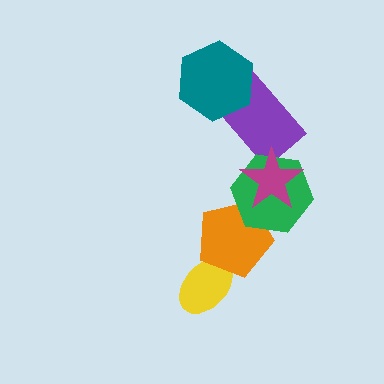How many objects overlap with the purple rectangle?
3 objects overlap with the purple rectangle.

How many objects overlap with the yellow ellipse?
1 object overlaps with the yellow ellipse.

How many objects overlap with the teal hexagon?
1 object overlaps with the teal hexagon.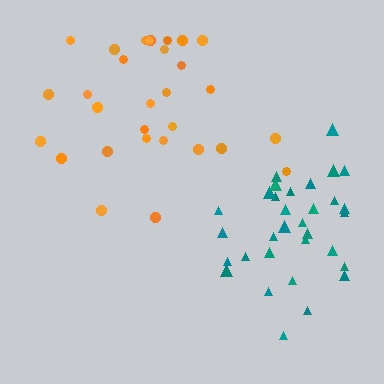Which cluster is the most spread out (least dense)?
Orange.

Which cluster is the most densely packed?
Teal.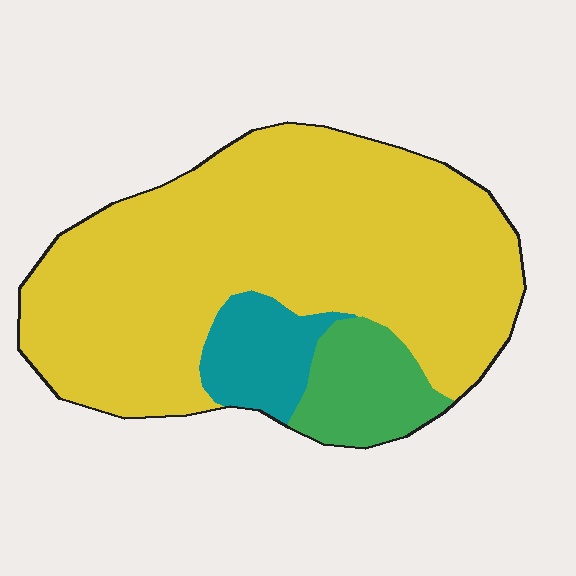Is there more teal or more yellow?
Yellow.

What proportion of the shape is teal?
Teal covers 10% of the shape.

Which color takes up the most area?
Yellow, at roughly 80%.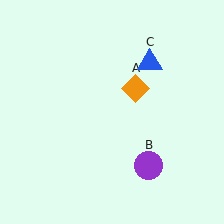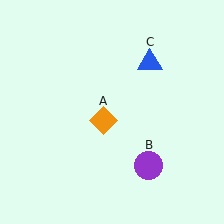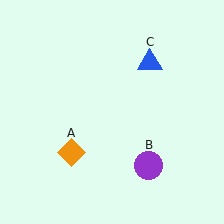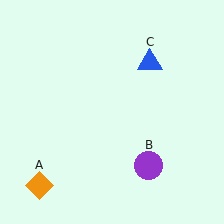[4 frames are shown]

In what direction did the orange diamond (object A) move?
The orange diamond (object A) moved down and to the left.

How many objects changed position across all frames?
1 object changed position: orange diamond (object A).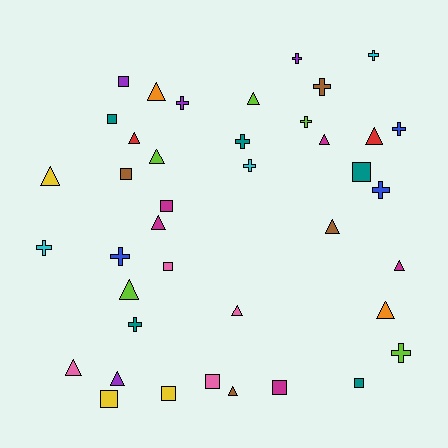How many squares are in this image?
There are 11 squares.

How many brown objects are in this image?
There are 4 brown objects.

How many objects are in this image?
There are 40 objects.